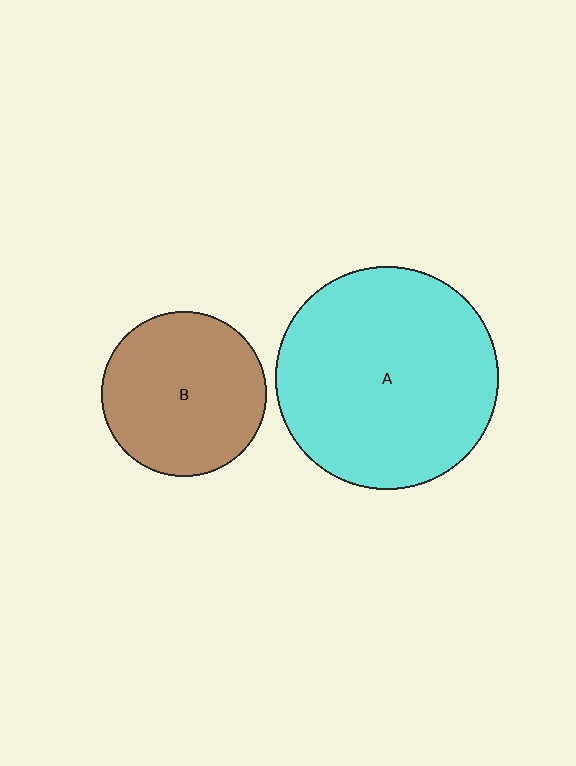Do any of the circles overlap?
No, none of the circles overlap.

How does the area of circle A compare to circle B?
Approximately 1.8 times.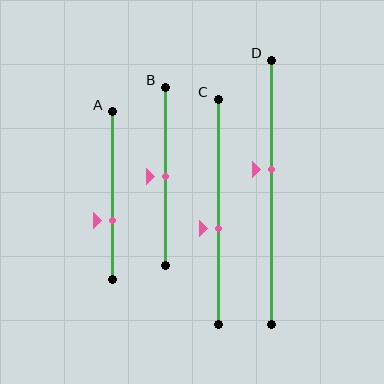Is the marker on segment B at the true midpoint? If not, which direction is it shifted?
Yes, the marker on segment B is at the true midpoint.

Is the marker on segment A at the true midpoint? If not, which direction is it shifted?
No, the marker on segment A is shifted downward by about 15% of the segment length.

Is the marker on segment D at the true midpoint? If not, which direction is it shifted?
No, the marker on segment D is shifted upward by about 9% of the segment length.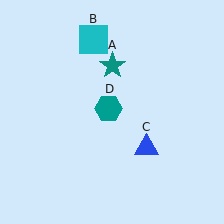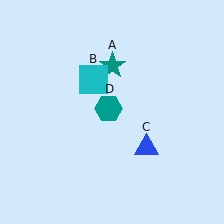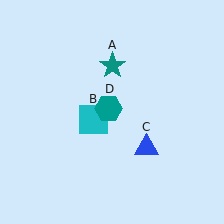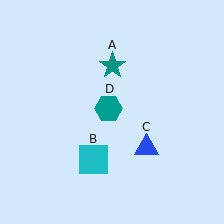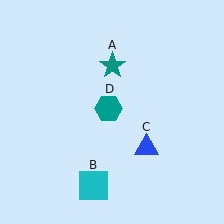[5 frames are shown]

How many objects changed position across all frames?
1 object changed position: cyan square (object B).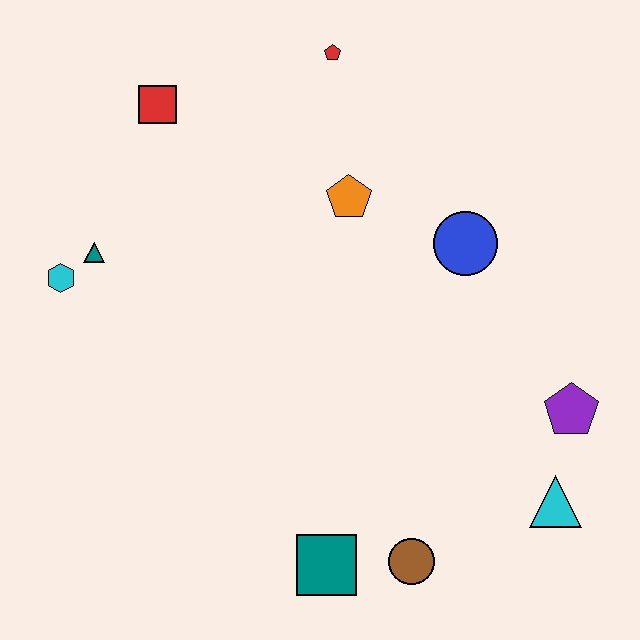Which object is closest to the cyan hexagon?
The teal triangle is closest to the cyan hexagon.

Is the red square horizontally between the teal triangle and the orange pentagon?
Yes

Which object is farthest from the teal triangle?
The cyan triangle is farthest from the teal triangle.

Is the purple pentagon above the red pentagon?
No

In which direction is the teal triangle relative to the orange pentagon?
The teal triangle is to the left of the orange pentagon.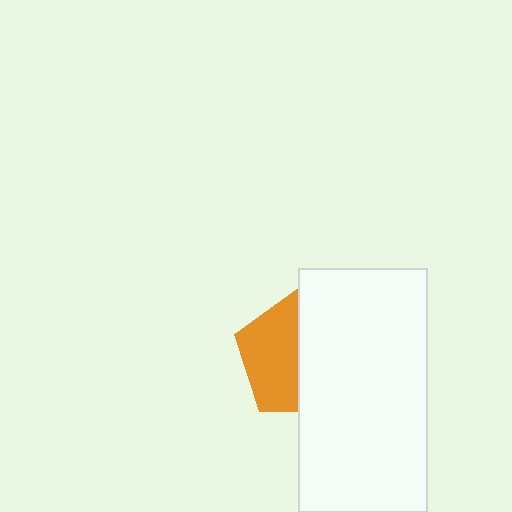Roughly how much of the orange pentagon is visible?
About half of it is visible (roughly 48%).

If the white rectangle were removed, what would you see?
You would see the complete orange pentagon.